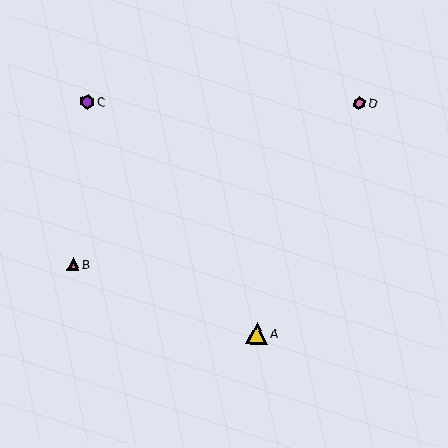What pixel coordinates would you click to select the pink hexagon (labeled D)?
Click at (359, 103) to select the pink hexagon D.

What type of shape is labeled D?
Shape D is a pink hexagon.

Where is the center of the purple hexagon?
The center of the purple hexagon is at (87, 102).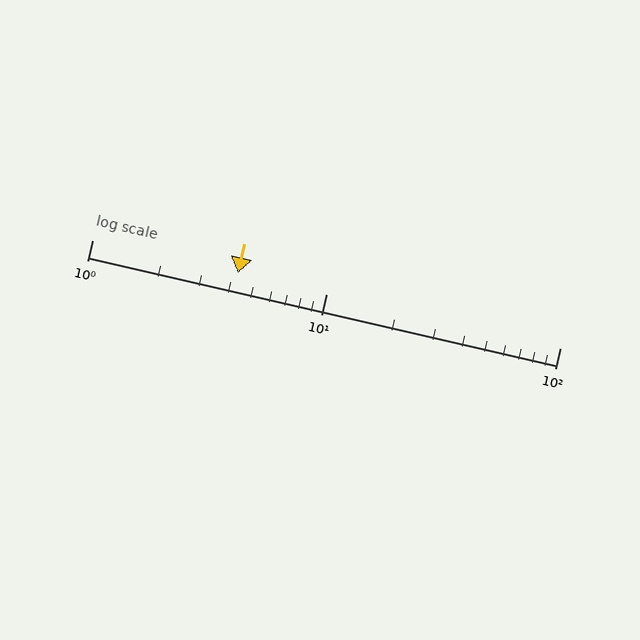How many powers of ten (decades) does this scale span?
The scale spans 2 decades, from 1 to 100.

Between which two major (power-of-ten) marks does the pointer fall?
The pointer is between 1 and 10.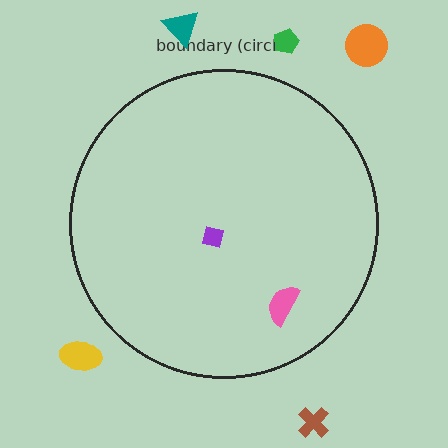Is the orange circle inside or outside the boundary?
Outside.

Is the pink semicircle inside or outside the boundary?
Inside.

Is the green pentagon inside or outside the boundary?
Outside.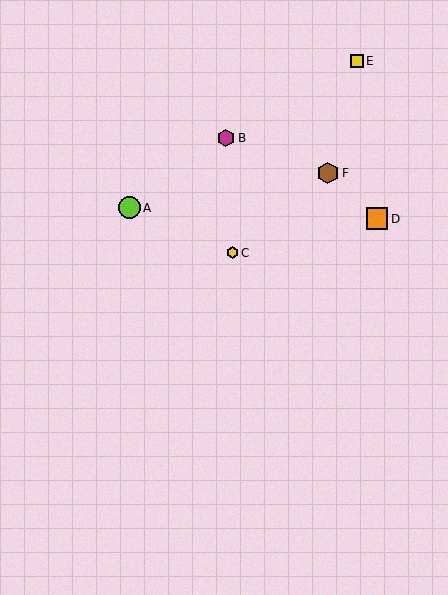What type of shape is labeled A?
Shape A is a lime circle.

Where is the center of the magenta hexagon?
The center of the magenta hexagon is at (226, 138).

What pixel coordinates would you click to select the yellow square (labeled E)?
Click at (357, 61) to select the yellow square E.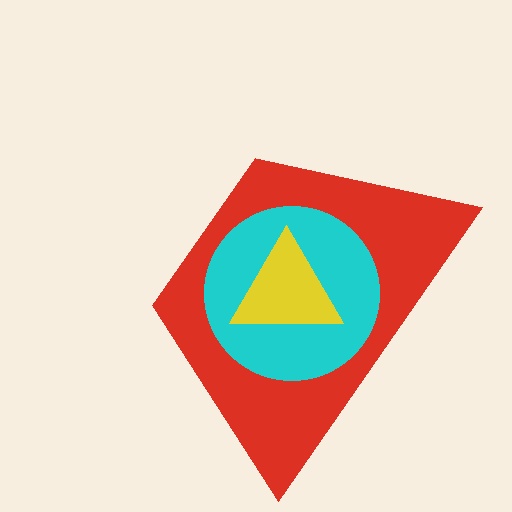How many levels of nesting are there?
3.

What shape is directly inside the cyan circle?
The yellow triangle.